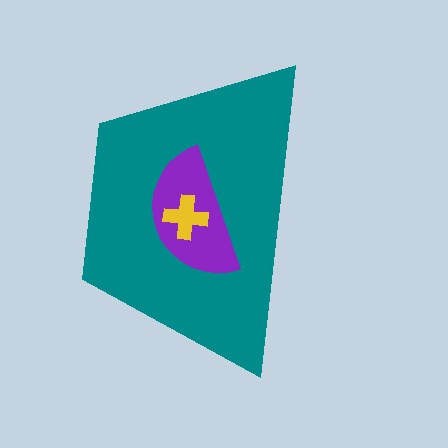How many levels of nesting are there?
3.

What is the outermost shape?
The teal trapezoid.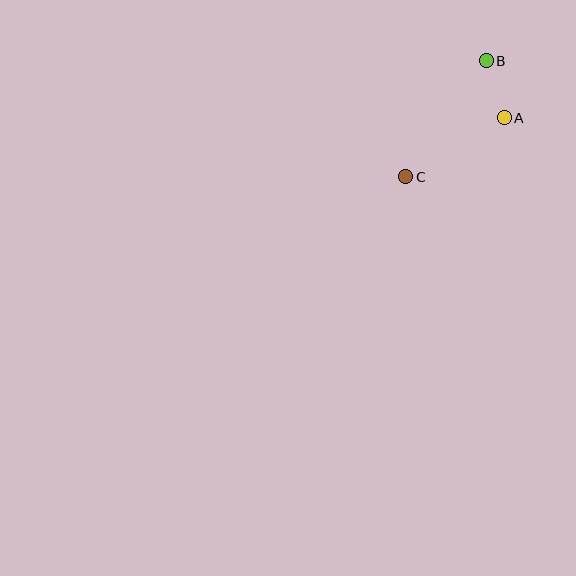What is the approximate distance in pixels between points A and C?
The distance between A and C is approximately 115 pixels.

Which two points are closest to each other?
Points A and B are closest to each other.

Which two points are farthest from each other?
Points B and C are farthest from each other.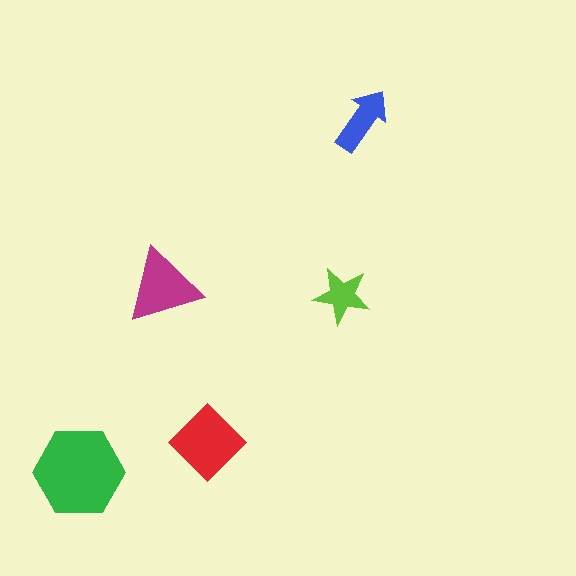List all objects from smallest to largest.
The lime star, the blue arrow, the magenta triangle, the red diamond, the green hexagon.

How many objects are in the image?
There are 5 objects in the image.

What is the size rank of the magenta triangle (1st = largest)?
3rd.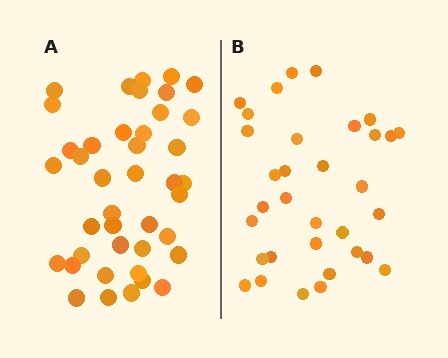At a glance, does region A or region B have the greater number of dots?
Region A (the left region) has more dots.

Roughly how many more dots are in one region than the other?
Region A has roughly 8 or so more dots than region B.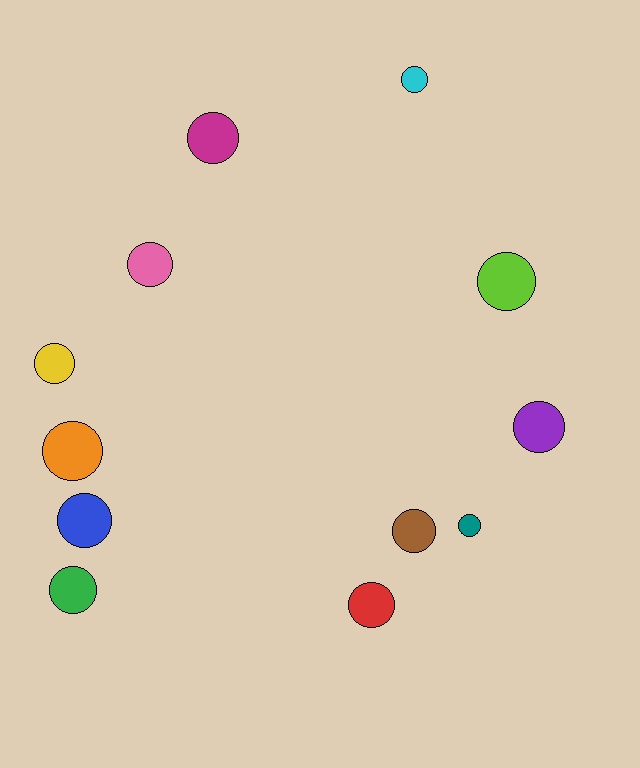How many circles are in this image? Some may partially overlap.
There are 12 circles.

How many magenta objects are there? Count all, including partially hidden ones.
There is 1 magenta object.